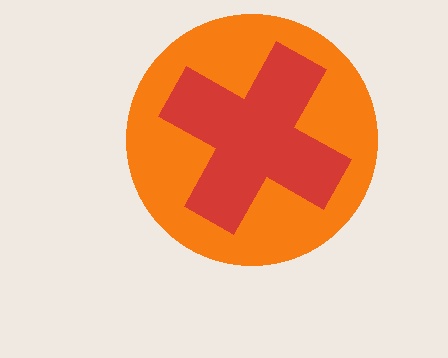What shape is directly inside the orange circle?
The red cross.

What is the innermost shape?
The red cross.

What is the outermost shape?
The orange circle.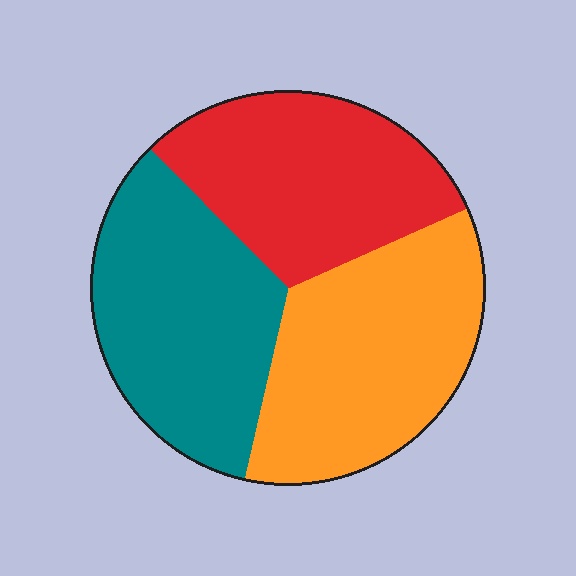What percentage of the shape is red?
Red takes up about one third (1/3) of the shape.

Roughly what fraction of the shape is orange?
Orange takes up about one third (1/3) of the shape.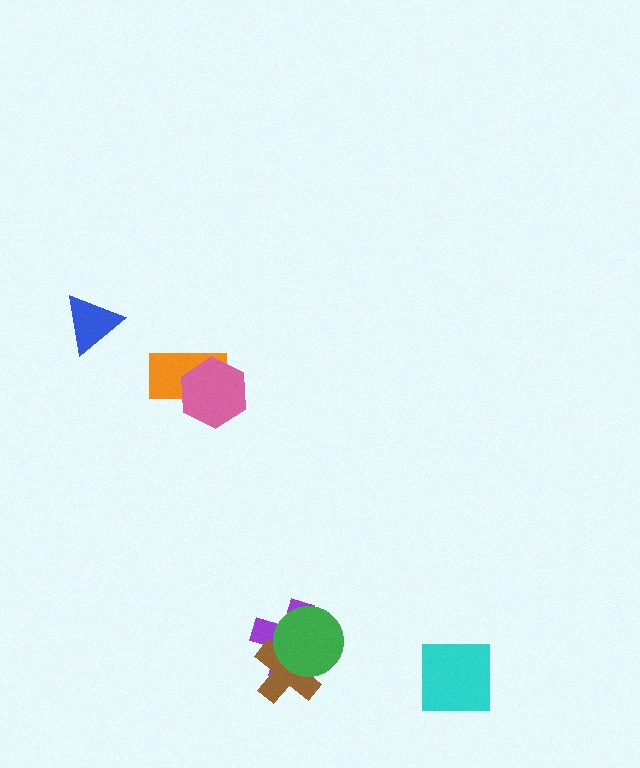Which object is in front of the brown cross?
The green circle is in front of the brown cross.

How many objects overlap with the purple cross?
2 objects overlap with the purple cross.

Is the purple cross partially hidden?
Yes, it is partially covered by another shape.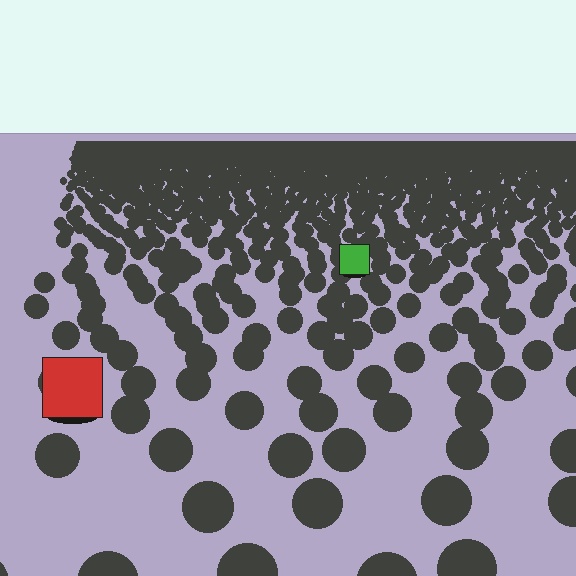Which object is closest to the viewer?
The red square is closest. The texture marks near it are larger and more spread out.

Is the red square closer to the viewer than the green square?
Yes. The red square is closer — you can tell from the texture gradient: the ground texture is coarser near it.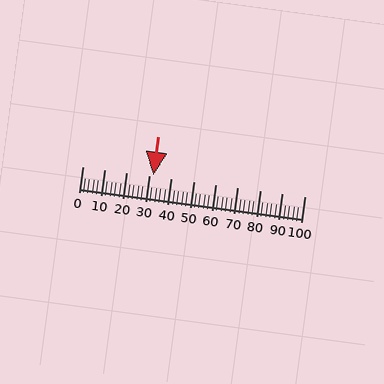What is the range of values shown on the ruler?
The ruler shows values from 0 to 100.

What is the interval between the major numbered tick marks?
The major tick marks are spaced 10 units apart.